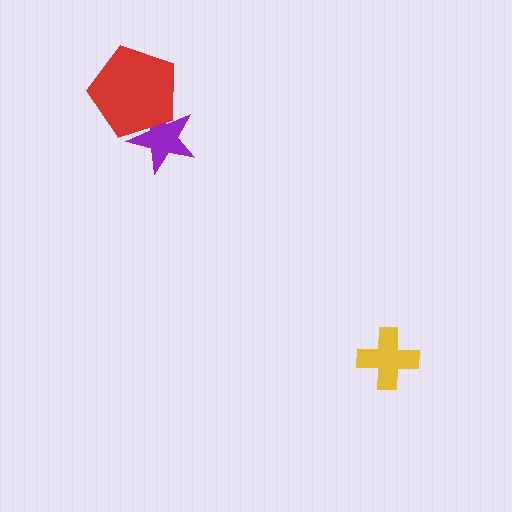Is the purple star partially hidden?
Yes, it is partially covered by another shape.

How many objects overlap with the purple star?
1 object overlaps with the purple star.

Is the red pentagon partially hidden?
No, no other shape covers it.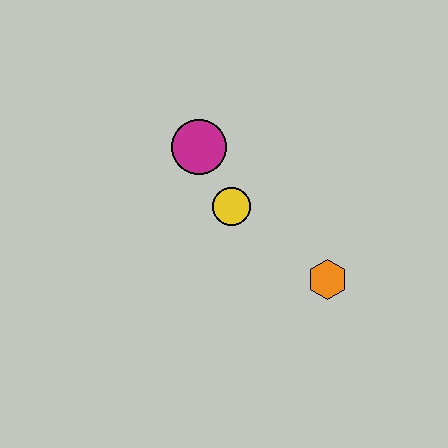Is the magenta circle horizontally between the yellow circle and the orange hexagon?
No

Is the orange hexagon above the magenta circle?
No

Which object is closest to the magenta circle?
The yellow circle is closest to the magenta circle.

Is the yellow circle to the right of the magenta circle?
Yes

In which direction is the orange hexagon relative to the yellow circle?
The orange hexagon is to the right of the yellow circle.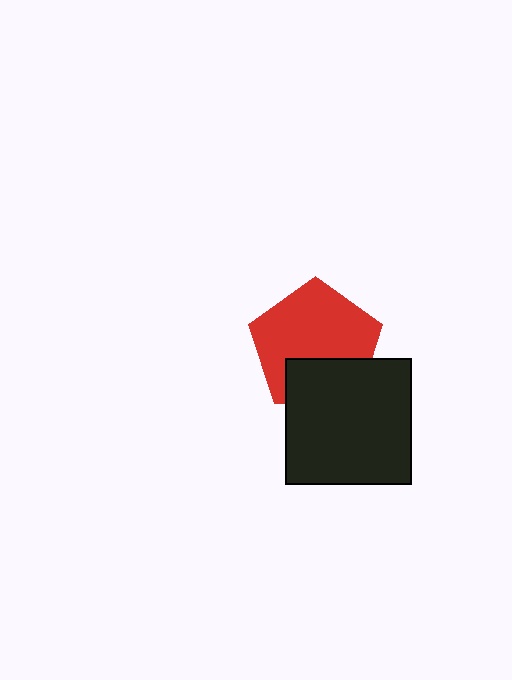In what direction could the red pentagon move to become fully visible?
The red pentagon could move up. That would shift it out from behind the black square entirely.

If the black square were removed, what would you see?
You would see the complete red pentagon.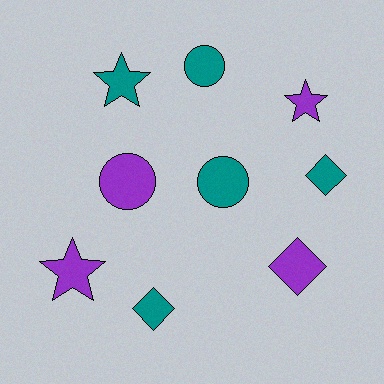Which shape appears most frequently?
Circle, with 3 objects.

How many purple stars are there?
There are 2 purple stars.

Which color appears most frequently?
Teal, with 5 objects.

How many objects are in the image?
There are 9 objects.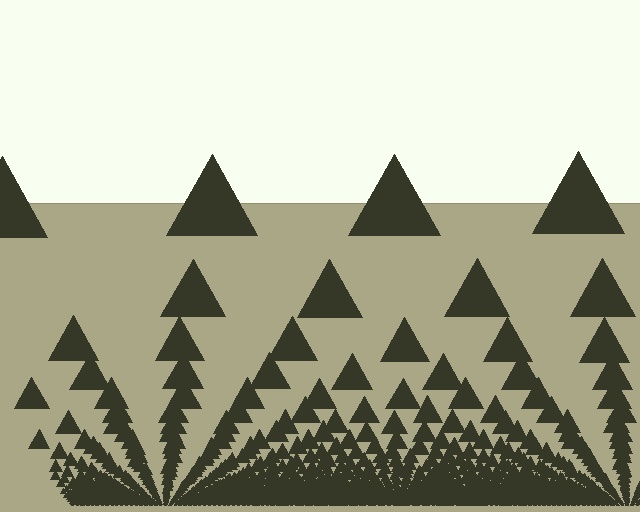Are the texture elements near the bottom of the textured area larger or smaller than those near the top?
Smaller. The gradient is inverted — elements near the bottom are smaller and denser.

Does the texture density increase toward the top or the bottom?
Density increases toward the bottom.